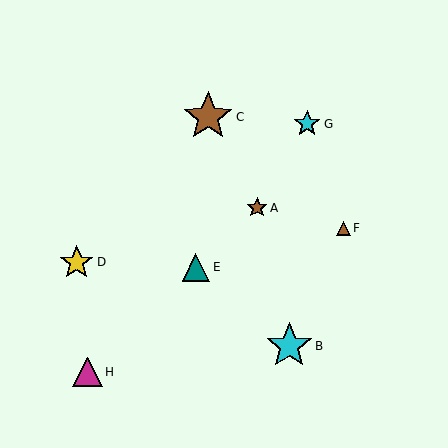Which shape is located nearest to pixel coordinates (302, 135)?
The cyan star (labeled G) at (307, 124) is nearest to that location.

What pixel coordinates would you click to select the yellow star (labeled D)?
Click at (77, 262) to select the yellow star D.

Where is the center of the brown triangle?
The center of the brown triangle is at (343, 228).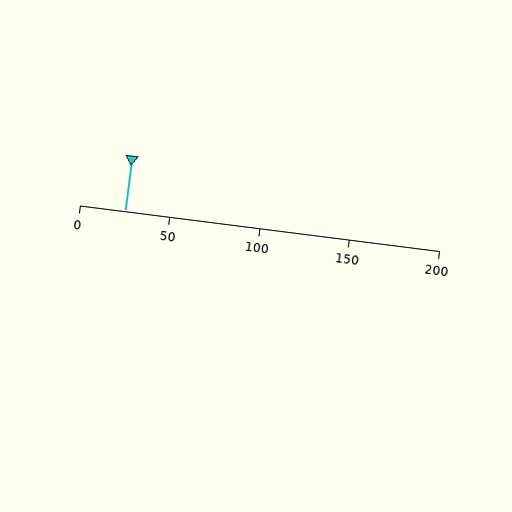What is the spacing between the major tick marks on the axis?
The major ticks are spaced 50 apart.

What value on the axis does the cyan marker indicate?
The marker indicates approximately 25.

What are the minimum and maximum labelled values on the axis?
The axis runs from 0 to 200.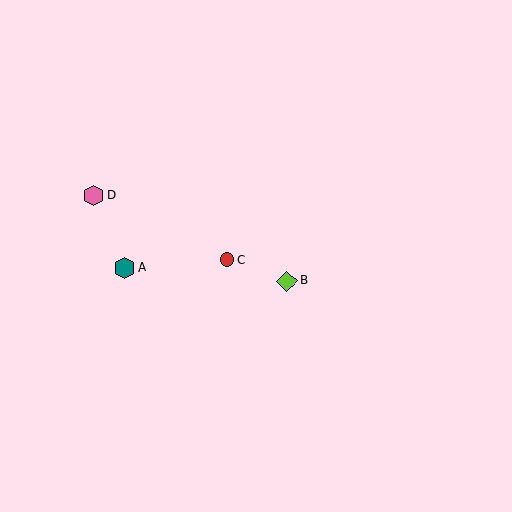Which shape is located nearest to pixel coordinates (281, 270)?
The lime diamond (labeled B) at (287, 281) is nearest to that location.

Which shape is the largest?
The teal hexagon (labeled A) is the largest.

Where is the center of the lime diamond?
The center of the lime diamond is at (287, 281).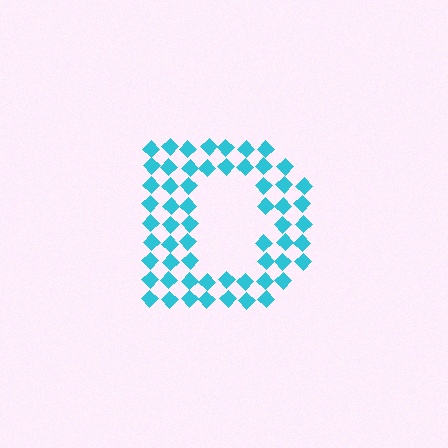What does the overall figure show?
The overall figure shows the letter D.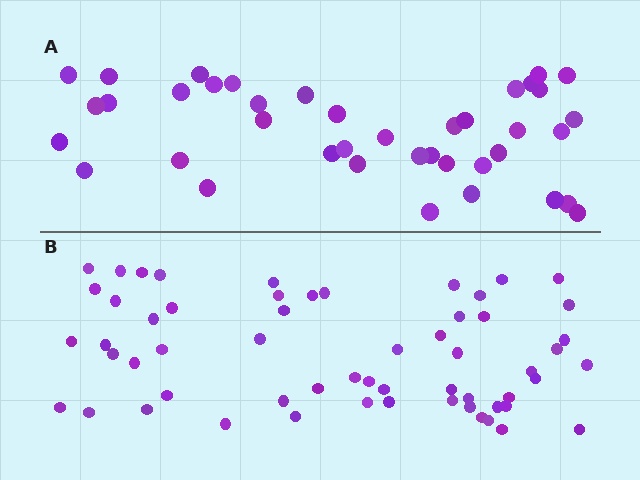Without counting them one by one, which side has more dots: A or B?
Region B (the bottom region) has more dots.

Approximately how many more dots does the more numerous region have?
Region B has approximately 20 more dots than region A.